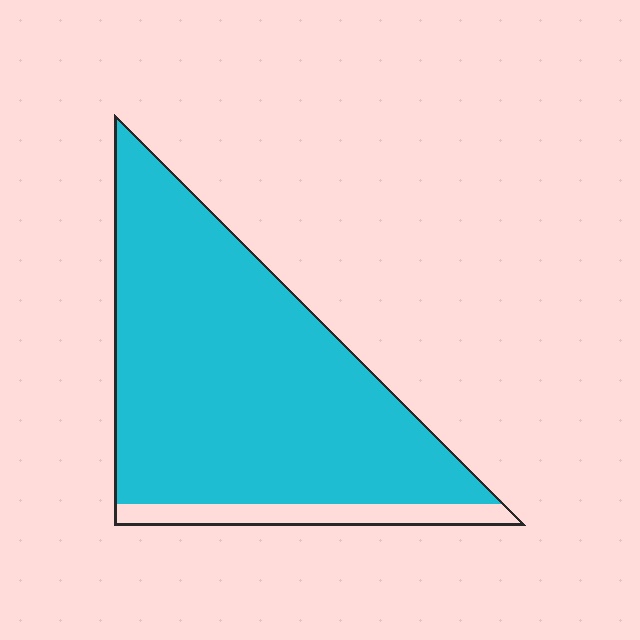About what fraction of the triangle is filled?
About nine tenths (9/10).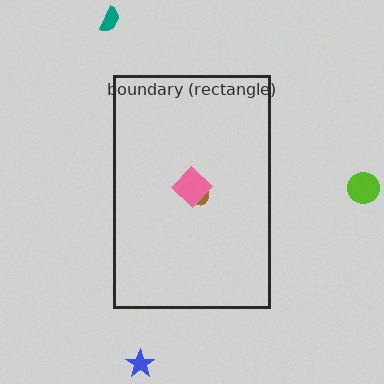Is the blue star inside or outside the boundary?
Outside.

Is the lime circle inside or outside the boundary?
Outside.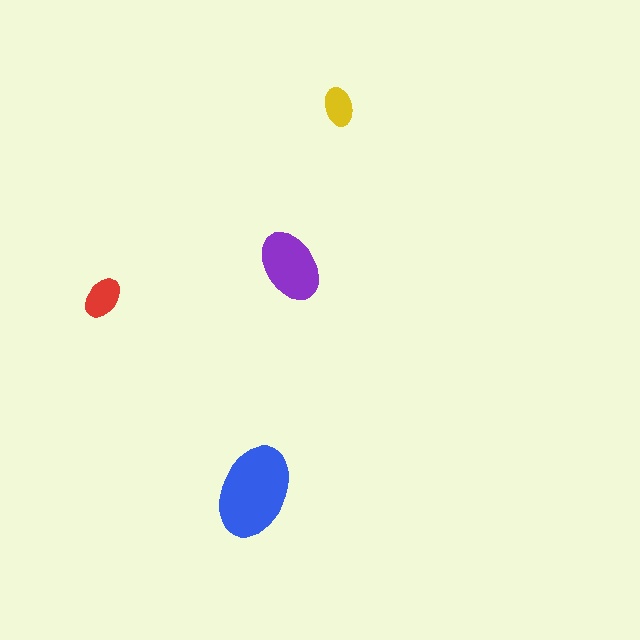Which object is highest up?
The yellow ellipse is topmost.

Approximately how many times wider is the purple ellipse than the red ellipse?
About 1.5 times wider.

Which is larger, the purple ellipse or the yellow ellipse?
The purple one.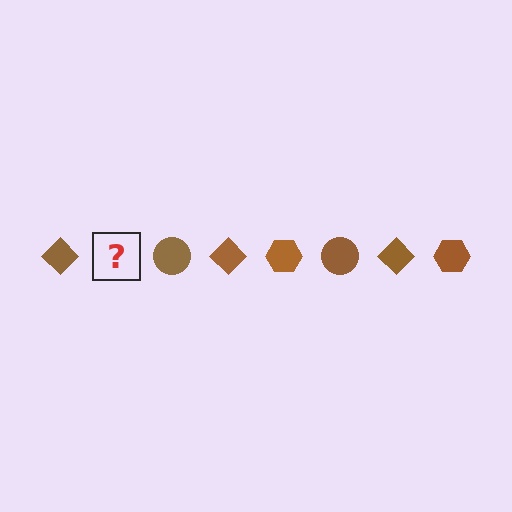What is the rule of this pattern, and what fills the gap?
The rule is that the pattern cycles through diamond, hexagon, circle shapes in brown. The gap should be filled with a brown hexagon.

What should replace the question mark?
The question mark should be replaced with a brown hexagon.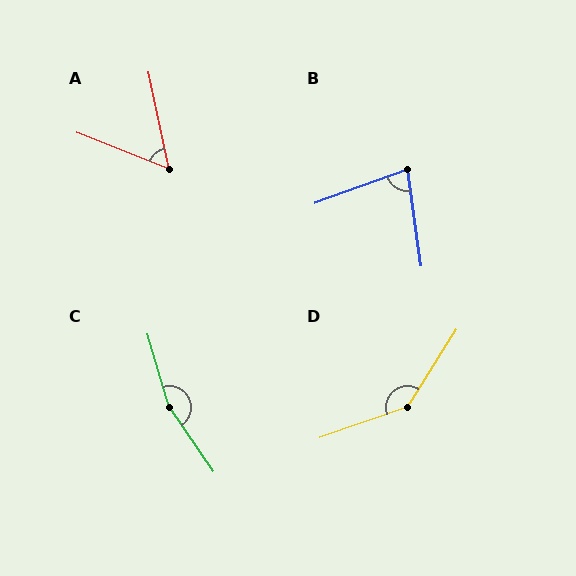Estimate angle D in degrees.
Approximately 142 degrees.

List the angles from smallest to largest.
A (57°), B (78°), D (142°), C (162°).